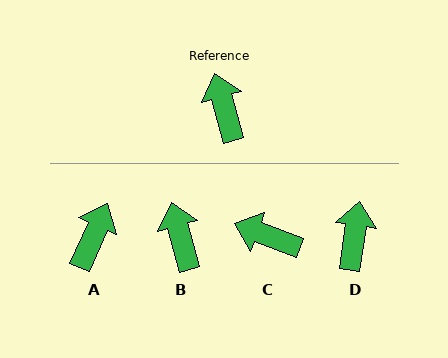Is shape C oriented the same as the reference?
No, it is off by about 54 degrees.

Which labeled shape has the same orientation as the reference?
B.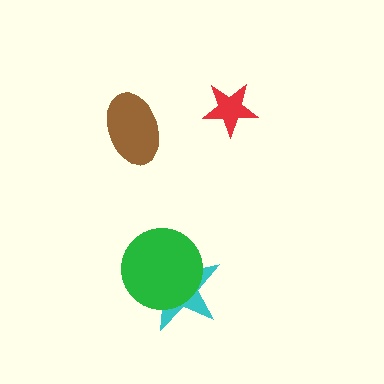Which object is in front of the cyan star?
The green circle is in front of the cyan star.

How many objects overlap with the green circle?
1 object overlaps with the green circle.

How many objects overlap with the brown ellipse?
0 objects overlap with the brown ellipse.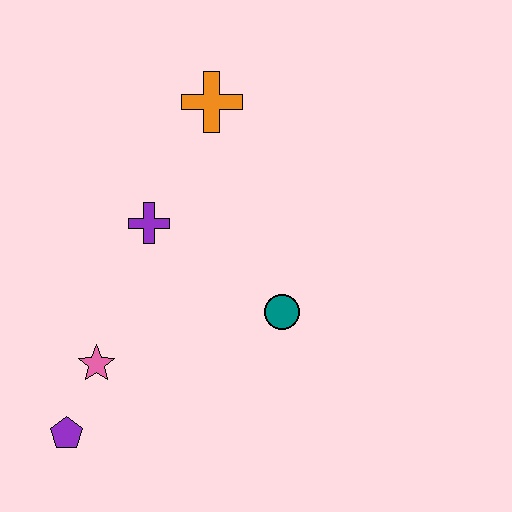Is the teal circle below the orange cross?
Yes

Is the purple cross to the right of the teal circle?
No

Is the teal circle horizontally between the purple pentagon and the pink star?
No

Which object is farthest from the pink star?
The orange cross is farthest from the pink star.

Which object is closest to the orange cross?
The purple cross is closest to the orange cross.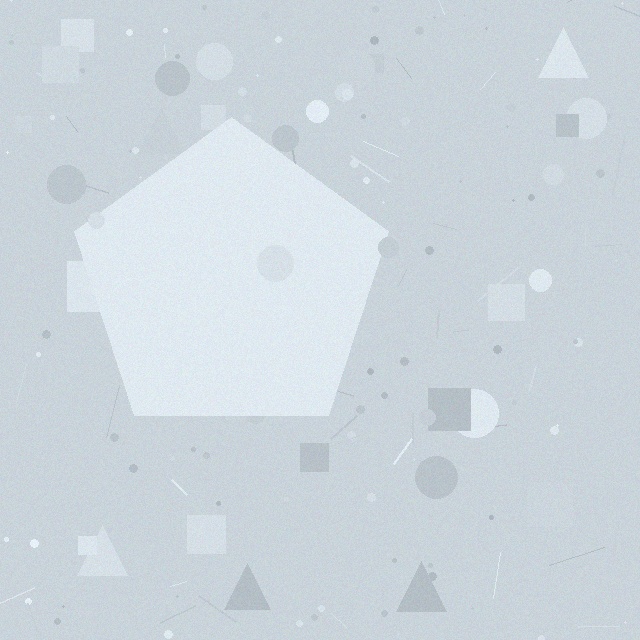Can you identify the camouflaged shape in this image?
The camouflaged shape is a pentagon.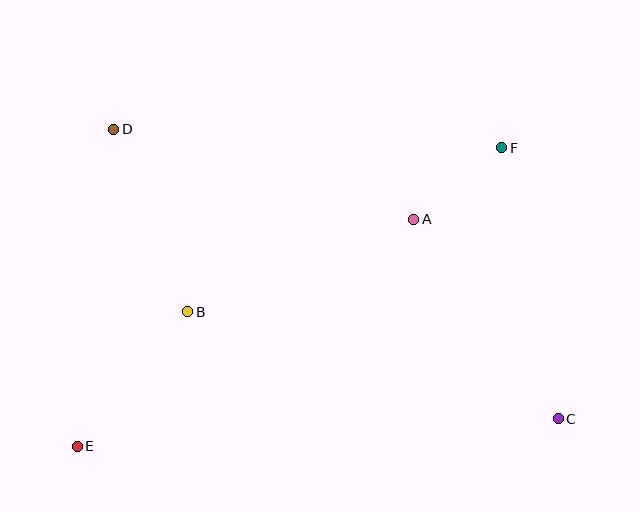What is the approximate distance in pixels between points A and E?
The distance between A and E is approximately 406 pixels.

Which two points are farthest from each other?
Points C and D are farthest from each other.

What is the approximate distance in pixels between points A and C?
The distance between A and C is approximately 247 pixels.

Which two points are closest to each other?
Points A and F are closest to each other.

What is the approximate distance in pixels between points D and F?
The distance between D and F is approximately 389 pixels.